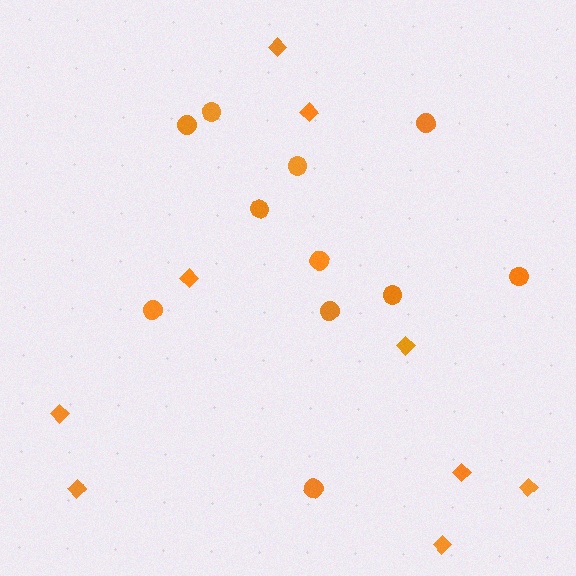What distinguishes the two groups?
There are 2 groups: one group of circles (11) and one group of diamonds (9).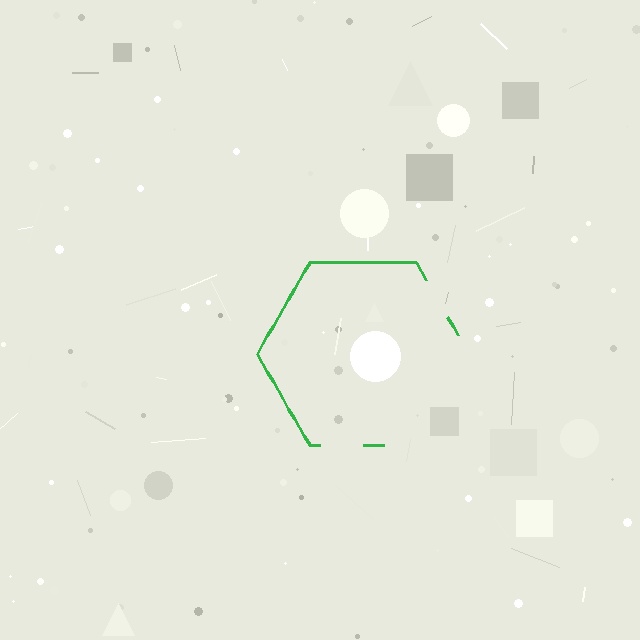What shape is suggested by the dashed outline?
The dashed outline suggests a hexagon.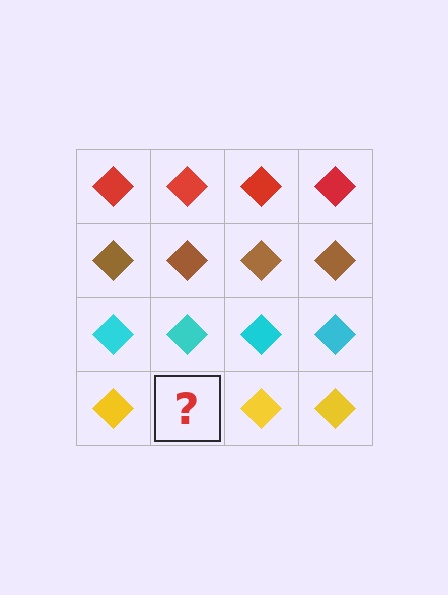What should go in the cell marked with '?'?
The missing cell should contain a yellow diamond.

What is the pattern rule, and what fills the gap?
The rule is that each row has a consistent color. The gap should be filled with a yellow diamond.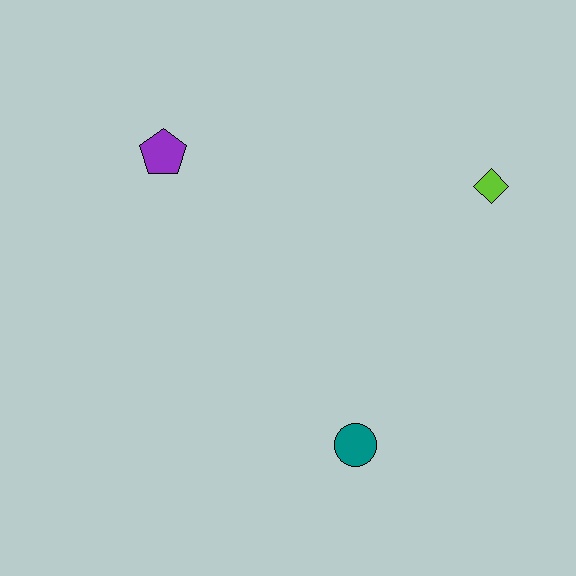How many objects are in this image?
There are 3 objects.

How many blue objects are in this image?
There are no blue objects.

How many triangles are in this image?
There are no triangles.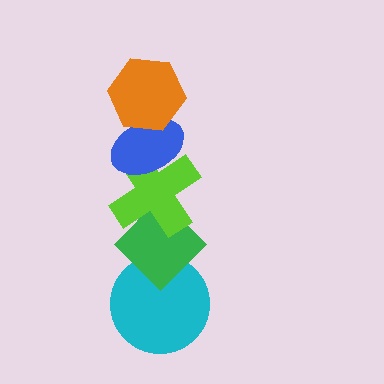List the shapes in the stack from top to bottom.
From top to bottom: the orange hexagon, the blue ellipse, the lime cross, the green diamond, the cyan circle.